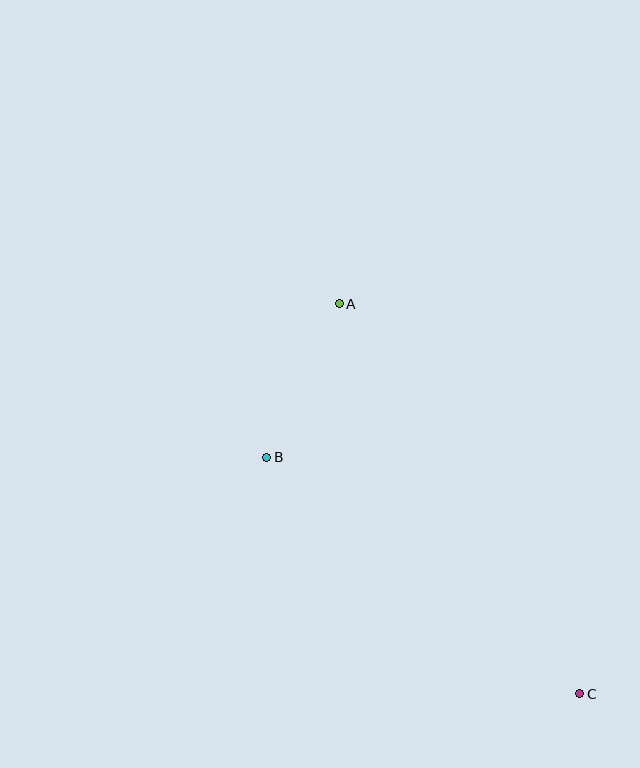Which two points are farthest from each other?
Points A and C are farthest from each other.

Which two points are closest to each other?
Points A and B are closest to each other.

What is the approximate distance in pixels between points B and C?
The distance between B and C is approximately 392 pixels.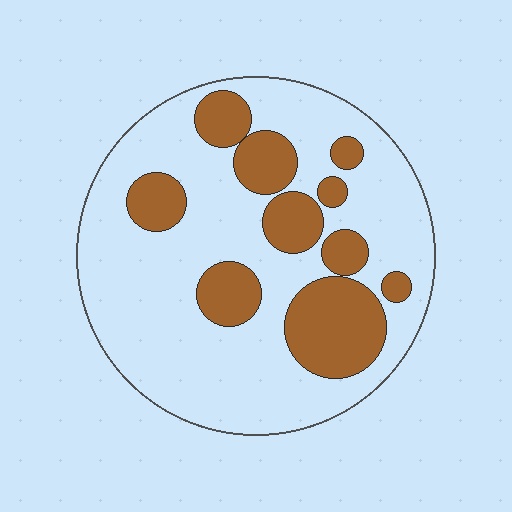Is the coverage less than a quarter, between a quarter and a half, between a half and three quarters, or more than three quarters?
Between a quarter and a half.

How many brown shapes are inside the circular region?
10.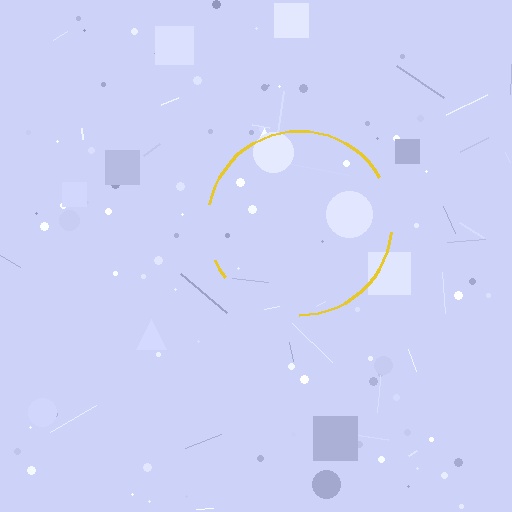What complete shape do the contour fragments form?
The contour fragments form a circle.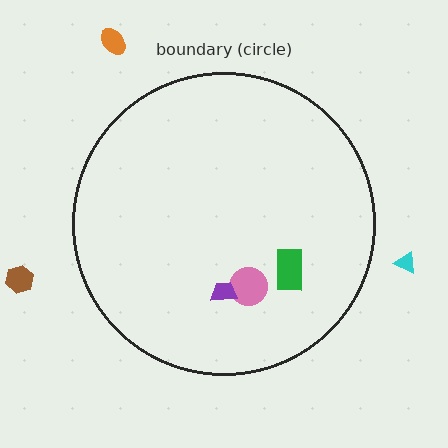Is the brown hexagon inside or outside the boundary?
Outside.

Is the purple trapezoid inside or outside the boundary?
Inside.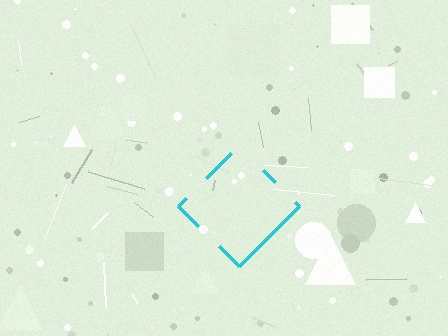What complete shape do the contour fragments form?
The contour fragments form a diamond.